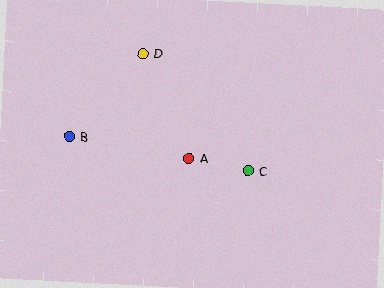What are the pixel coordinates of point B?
Point B is at (69, 136).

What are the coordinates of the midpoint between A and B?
The midpoint between A and B is at (129, 147).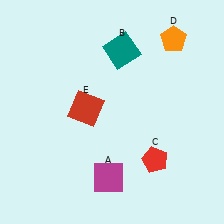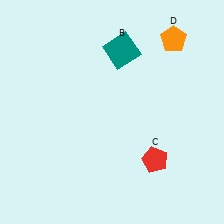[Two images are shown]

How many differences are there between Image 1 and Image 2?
There are 2 differences between the two images.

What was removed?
The magenta square (A), the red square (E) were removed in Image 2.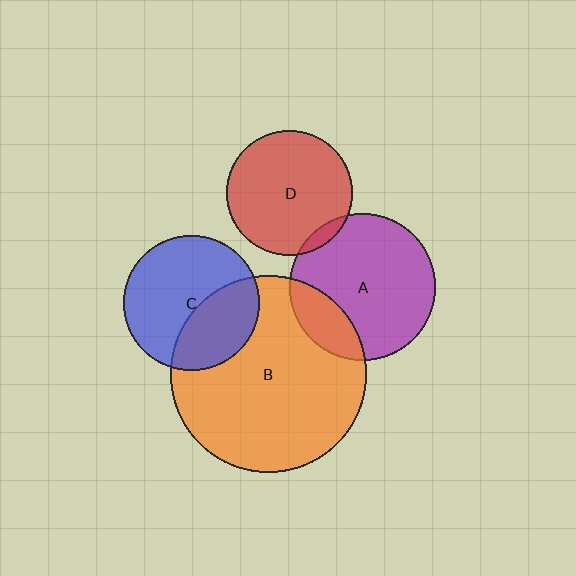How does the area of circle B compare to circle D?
Approximately 2.4 times.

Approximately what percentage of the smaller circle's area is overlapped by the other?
Approximately 20%.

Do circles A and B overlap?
Yes.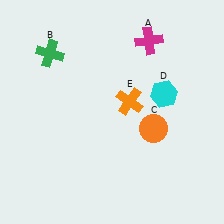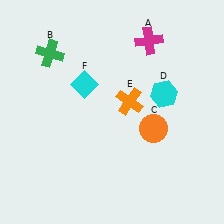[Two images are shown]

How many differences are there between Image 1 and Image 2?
There is 1 difference between the two images.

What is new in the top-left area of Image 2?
A cyan diamond (F) was added in the top-left area of Image 2.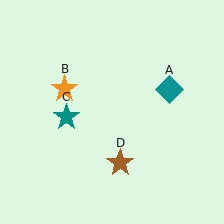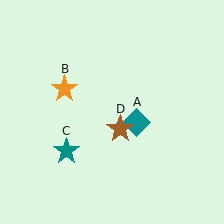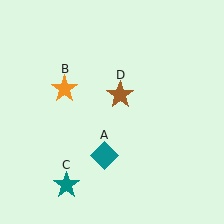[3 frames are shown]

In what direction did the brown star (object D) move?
The brown star (object D) moved up.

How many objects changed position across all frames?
3 objects changed position: teal diamond (object A), teal star (object C), brown star (object D).